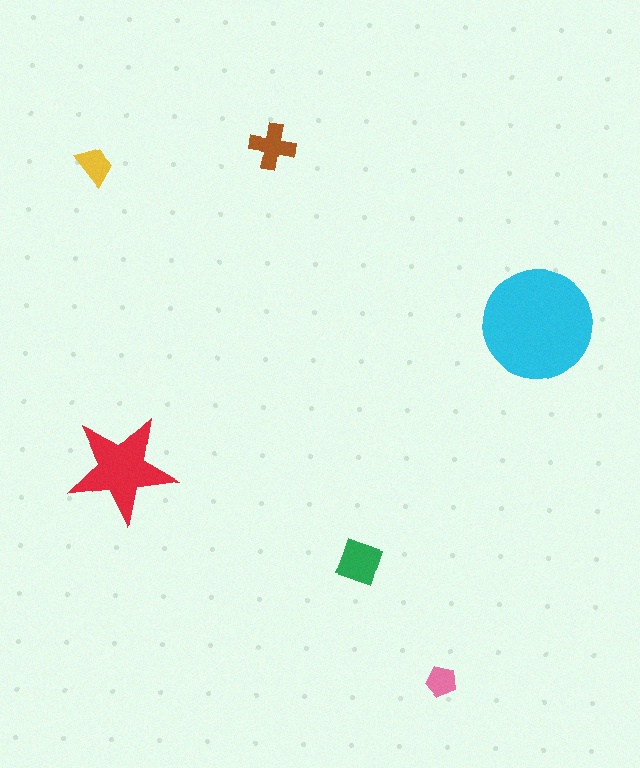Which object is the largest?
The cyan circle.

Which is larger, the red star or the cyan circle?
The cyan circle.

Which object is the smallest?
The pink pentagon.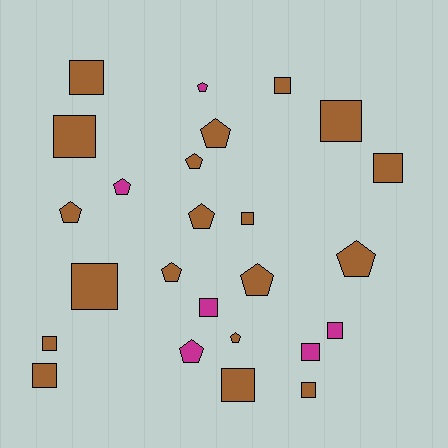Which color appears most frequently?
Brown, with 19 objects.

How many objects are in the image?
There are 25 objects.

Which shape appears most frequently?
Square, with 14 objects.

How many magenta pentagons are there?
There are 3 magenta pentagons.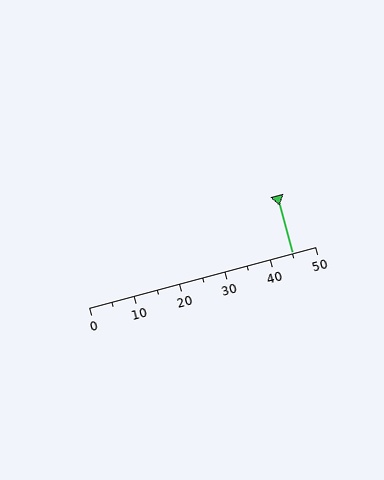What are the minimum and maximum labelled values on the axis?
The axis runs from 0 to 50.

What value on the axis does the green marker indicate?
The marker indicates approximately 45.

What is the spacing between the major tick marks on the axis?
The major ticks are spaced 10 apart.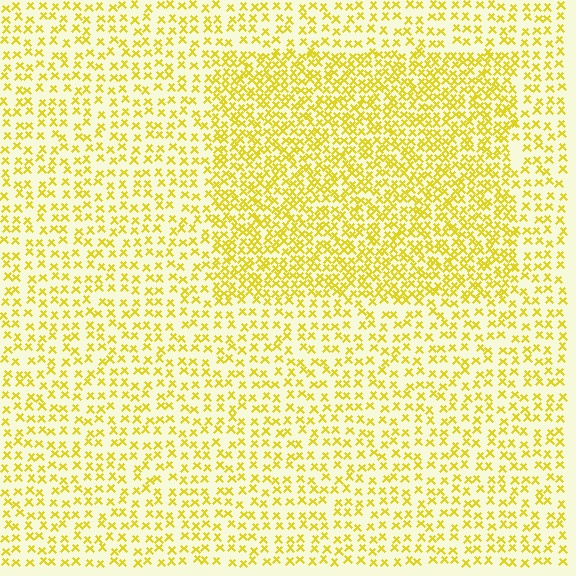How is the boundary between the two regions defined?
The boundary is defined by a change in element density (approximately 1.9x ratio). All elements are the same color, size, and shape.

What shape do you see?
I see a rectangle.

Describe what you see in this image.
The image contains small yellow elements arranged at two different densities. A rectangle-shaped region is visible where the elements are more densely packed than the surrounding area.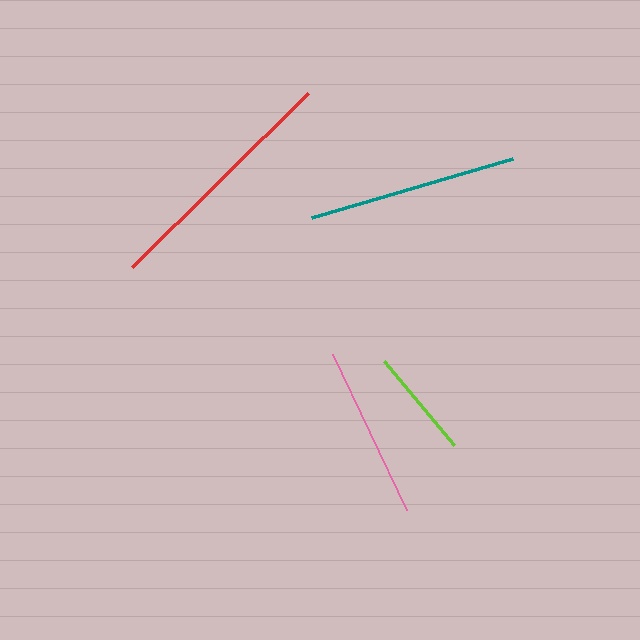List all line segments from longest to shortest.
From longest to shortest: red, teal, pink, lime.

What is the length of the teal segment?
The teal segment is approximately 210 pixels long.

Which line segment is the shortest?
The lime line is the shortest at approximately 109 pixels.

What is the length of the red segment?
The red segment is approximately 248 pixels long.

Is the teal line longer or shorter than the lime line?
The teal line is longer than the lime line.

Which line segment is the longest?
The red line is the longest at approximately 248 pixels.